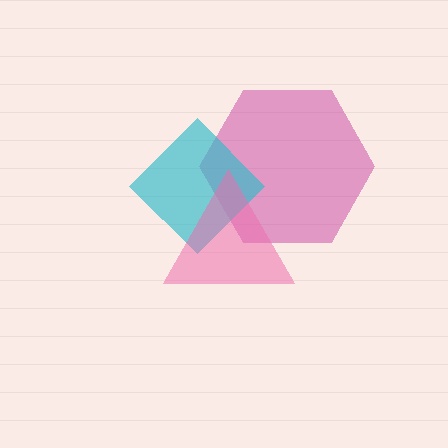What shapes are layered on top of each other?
The layered shapes are: a magenta hexagon, a cyan diamond, a pink triangle.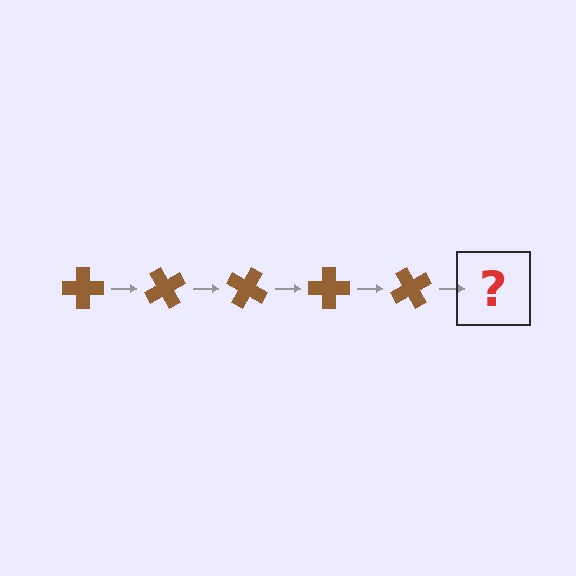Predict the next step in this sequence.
The next step is a brown cross rotated 300 degrees.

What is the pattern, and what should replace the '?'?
The pattern is that the cross rotates 60 degrees each step. The '?' should be a brown cross rotated 300 degrees.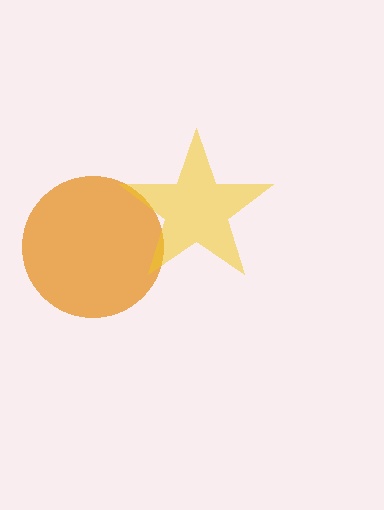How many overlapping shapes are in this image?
There are 2 overlapping shapes in the image.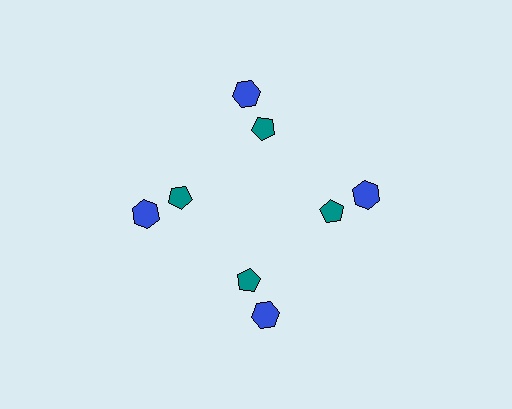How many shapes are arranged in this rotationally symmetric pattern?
There are 8 shapes, arranged in 4 groups of 2.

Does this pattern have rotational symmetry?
Yes, this pattern has 4-fold rotational symmetry. It looks the same after rotating 90 degrees around the center.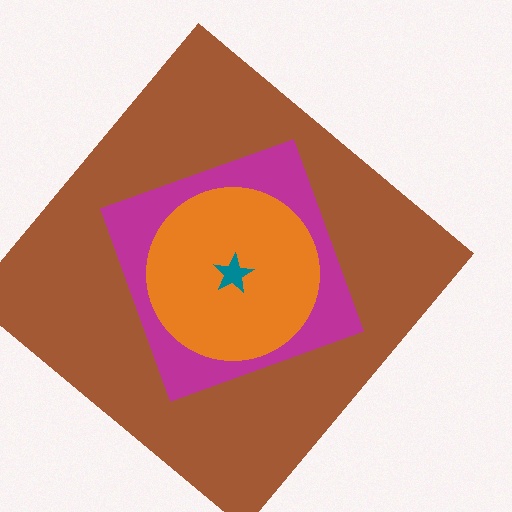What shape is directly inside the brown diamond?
The magenta diamond.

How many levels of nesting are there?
4.